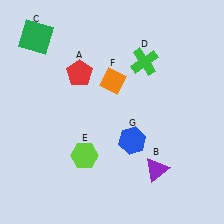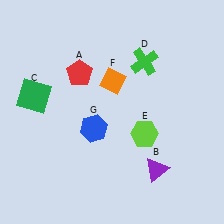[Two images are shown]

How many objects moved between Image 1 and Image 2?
3 objects moved between the two images.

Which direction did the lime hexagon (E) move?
The lime hexagon (E) moved right.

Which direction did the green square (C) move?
The green square (C) moved down.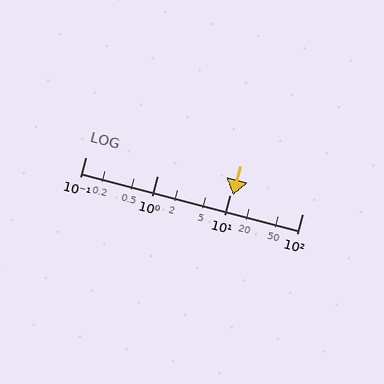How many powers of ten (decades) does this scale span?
The scale spans 3 decades, from 0.1 to 100.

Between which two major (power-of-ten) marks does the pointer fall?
The pointer is between 10 and 100.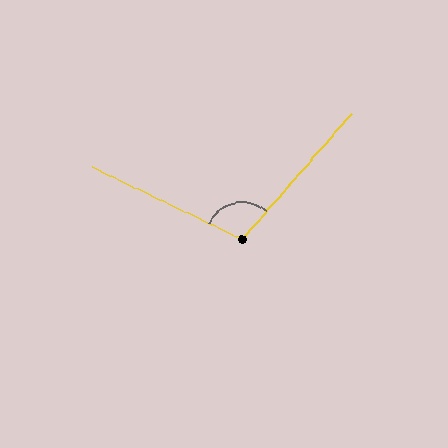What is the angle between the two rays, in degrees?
Approximately 105 degrees.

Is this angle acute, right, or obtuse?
It is obtuse.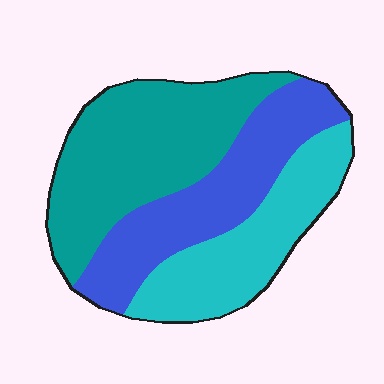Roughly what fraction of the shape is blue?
Blue covers 31% of the shape.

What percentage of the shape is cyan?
Cyan covers 28% of the shape.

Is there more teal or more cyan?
Teal.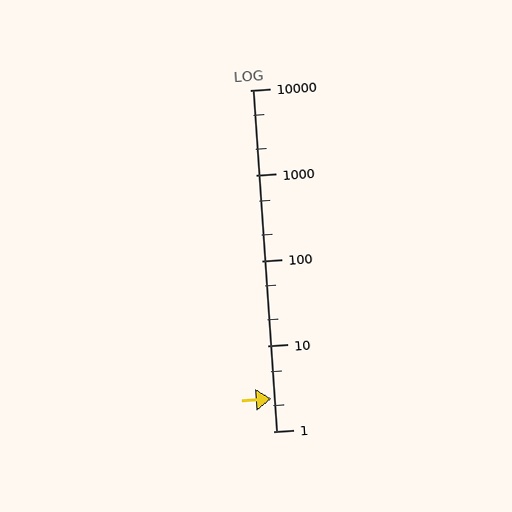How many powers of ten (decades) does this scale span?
The scale spans 4 decades, from 1 to 10000.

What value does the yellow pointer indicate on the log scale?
The pointer indicates approximately 2.4.